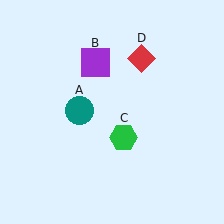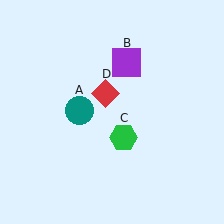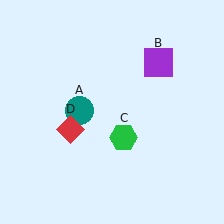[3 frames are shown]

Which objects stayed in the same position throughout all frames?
Teal circle (object A) and green hexagon (object C) remained stationary.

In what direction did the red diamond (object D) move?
The red diamond (object D) moved down and to the left.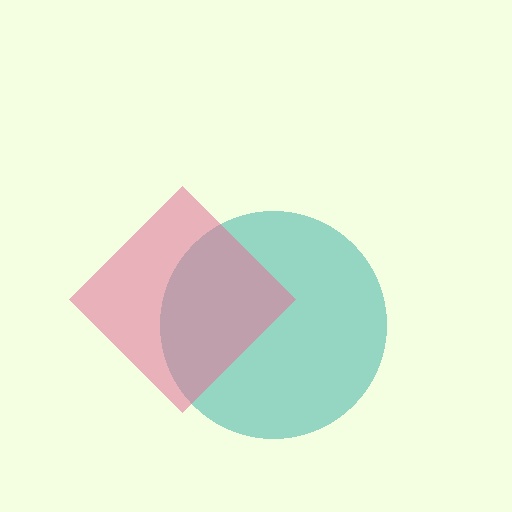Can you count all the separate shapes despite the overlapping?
Yes, there are 2 separate shapes.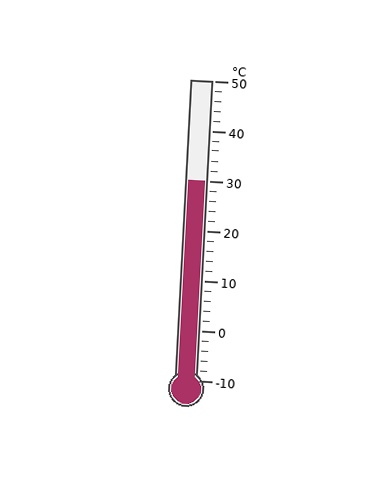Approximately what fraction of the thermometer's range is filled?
The thermometer is filled to approximately 65% of its range.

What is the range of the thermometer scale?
The thermometer scale ranges from -10°C to 50°C.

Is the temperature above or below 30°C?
The temperature is at 30°C.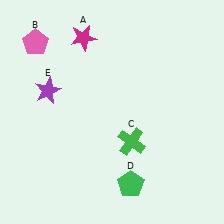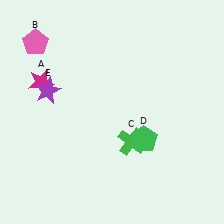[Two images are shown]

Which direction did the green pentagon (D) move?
The green pentagon (D) moved up.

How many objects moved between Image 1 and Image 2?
2 objects moved between the two images.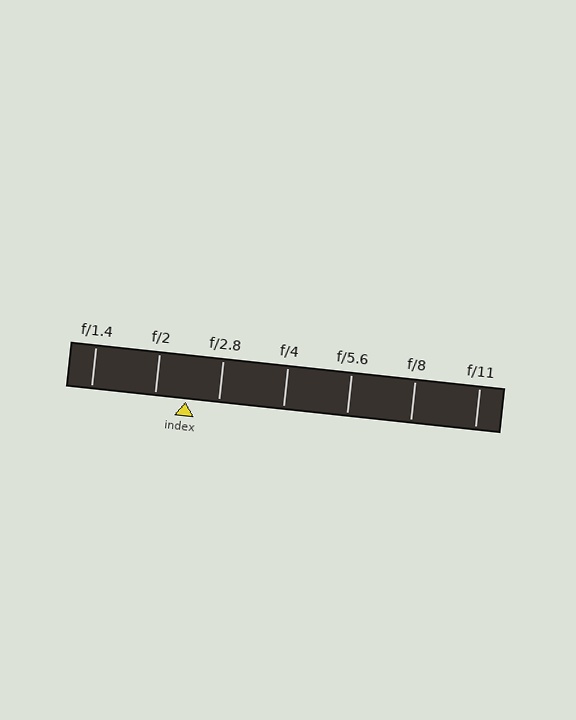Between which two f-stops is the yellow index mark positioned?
The index mark is between f/2 and f/2.8.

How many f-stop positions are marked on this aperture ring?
There are 7 f-stop positions marked.